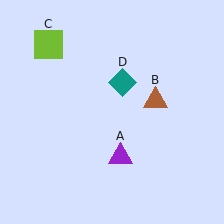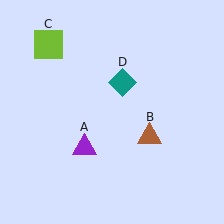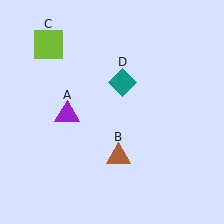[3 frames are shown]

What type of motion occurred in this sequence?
The purple triangle (object A), brown triangle (object B) rotated clockwise around the center of the scene.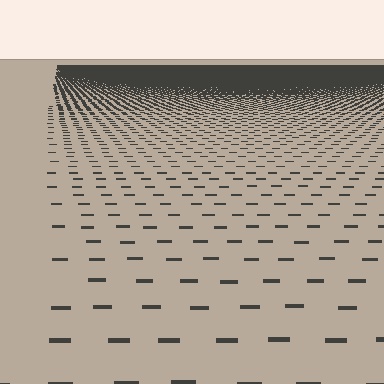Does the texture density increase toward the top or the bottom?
Density increases toward the top.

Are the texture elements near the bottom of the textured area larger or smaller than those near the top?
Larger. Near the bottom, elements are closer to the viewer and appear at a bigger on-screen size.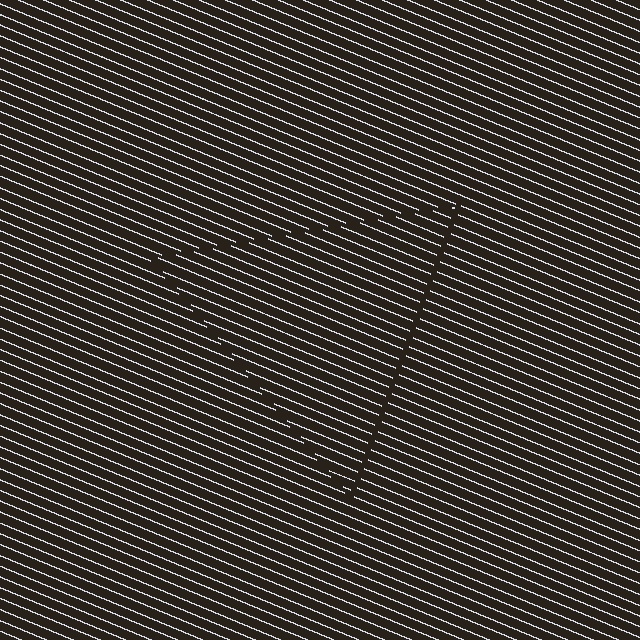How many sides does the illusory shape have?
3 sides — the line-ends trace a triangle.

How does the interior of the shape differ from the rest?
The interior of the shape contains the same grating, shifted by half a period — the contour is defined by the phase discontinuity where line-ends from the inner and outer gratings abut.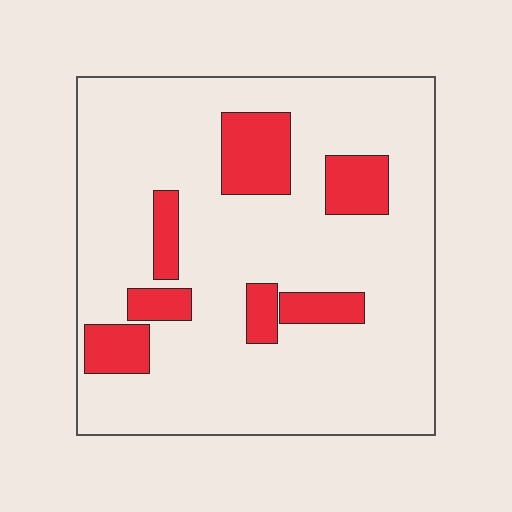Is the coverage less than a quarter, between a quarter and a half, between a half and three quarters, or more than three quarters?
Less than a quarter.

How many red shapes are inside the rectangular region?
7.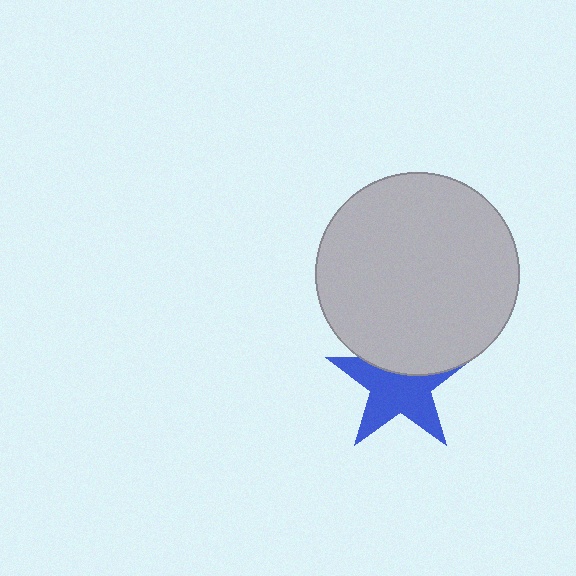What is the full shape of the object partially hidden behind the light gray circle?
The partially hidden object is a blue star.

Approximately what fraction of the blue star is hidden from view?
Roughly 35% of the blue star is hidden behind the light gray circle.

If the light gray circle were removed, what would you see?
You would see the complete blue star.